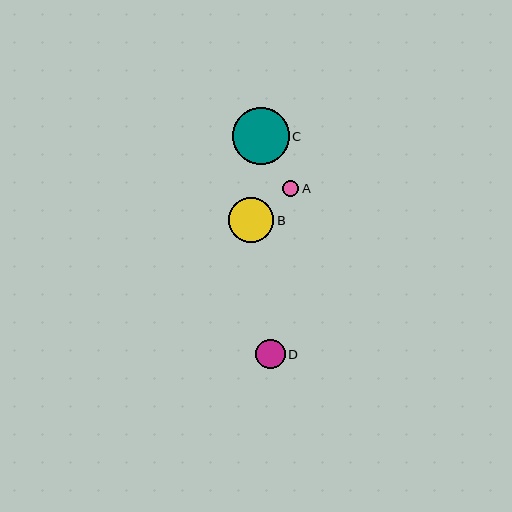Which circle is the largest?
Circle C is the largest with a size of approximately 56 pixels.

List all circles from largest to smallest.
From largest to smallest: C, B, D, A.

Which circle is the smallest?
Circle A is the smallest with a size of approximately 16 pixels.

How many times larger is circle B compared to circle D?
Circle B is approximately 1.5 times the size of circle D.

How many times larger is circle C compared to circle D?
Circle C is approximately 1.9 times the size of circle D.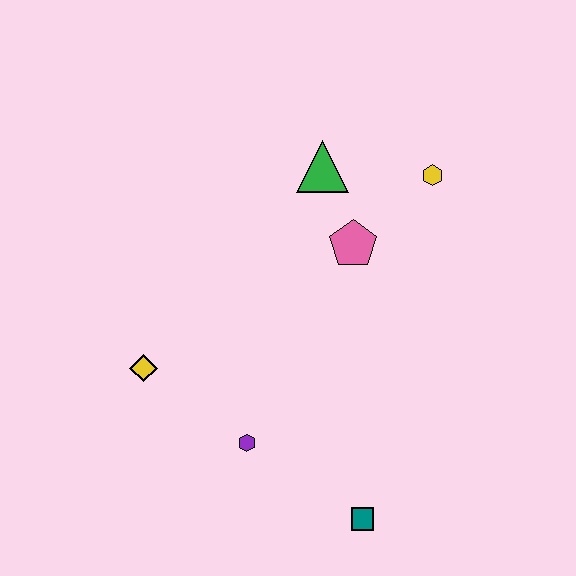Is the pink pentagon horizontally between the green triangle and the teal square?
Yes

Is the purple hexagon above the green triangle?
No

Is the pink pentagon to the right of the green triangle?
Yes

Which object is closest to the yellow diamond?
The purple hexagon is closest to the yellow diamond.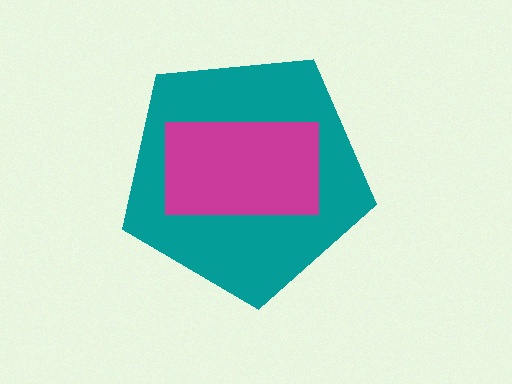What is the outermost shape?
The teal pentagon.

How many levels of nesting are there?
2.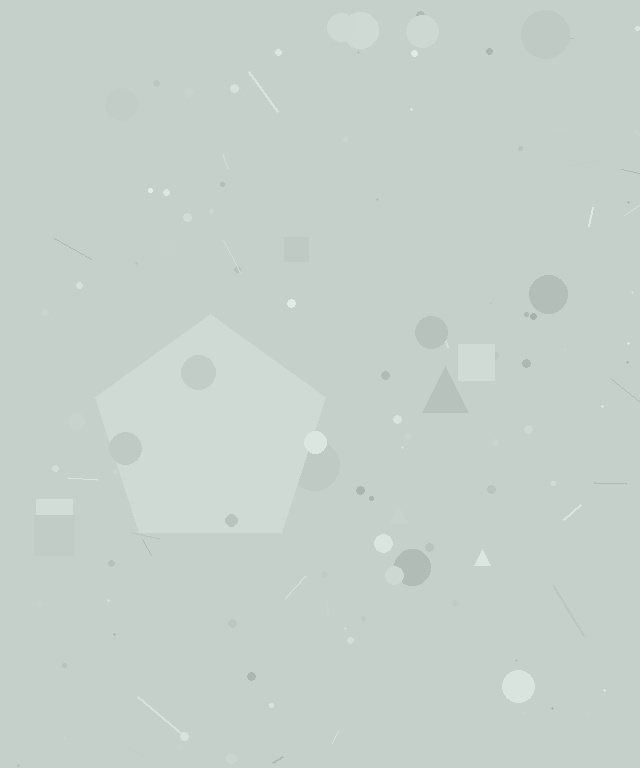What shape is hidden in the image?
A pentagon is hidden in the image.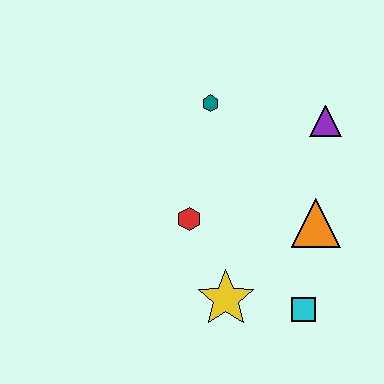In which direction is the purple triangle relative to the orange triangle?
The purple triangle is above the orange triangle.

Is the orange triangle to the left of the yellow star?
No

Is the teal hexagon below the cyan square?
No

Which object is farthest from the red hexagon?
The purple triangle is farthest from the red hexagon.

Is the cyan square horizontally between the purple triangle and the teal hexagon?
Yes